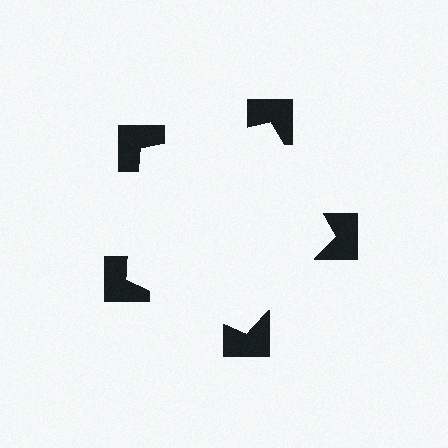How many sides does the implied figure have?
5 sides.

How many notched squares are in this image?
There are 5 — one at each vertex of the illusory pentagon.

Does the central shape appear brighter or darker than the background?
It typically appears slightly brighter than the background, even though no actual brightness change is drawn.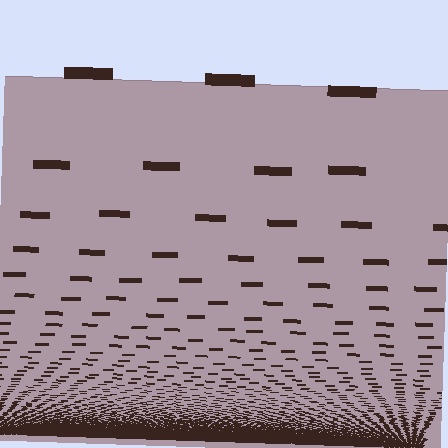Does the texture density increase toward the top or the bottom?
Density increases toward the bottom.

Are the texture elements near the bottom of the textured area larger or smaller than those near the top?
Smaller. The gradient is inverted — elements near the bottom are smaller and denser.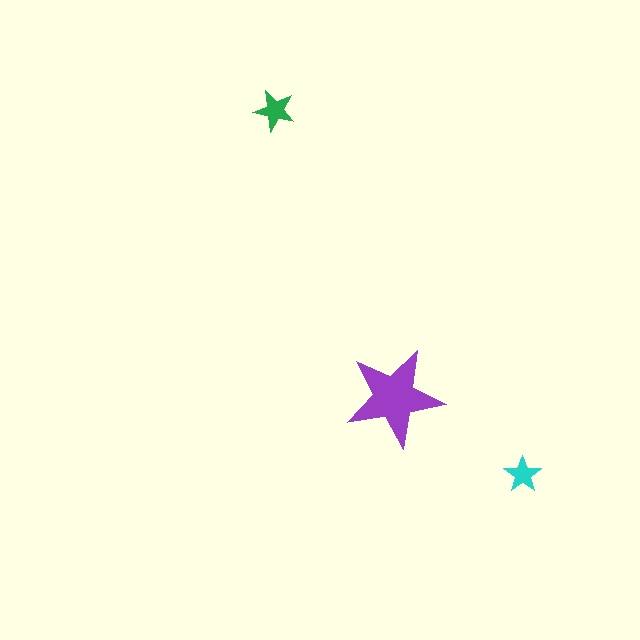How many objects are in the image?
There are 3 objects in the image.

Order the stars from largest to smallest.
the purple one, the green one, the cyan one.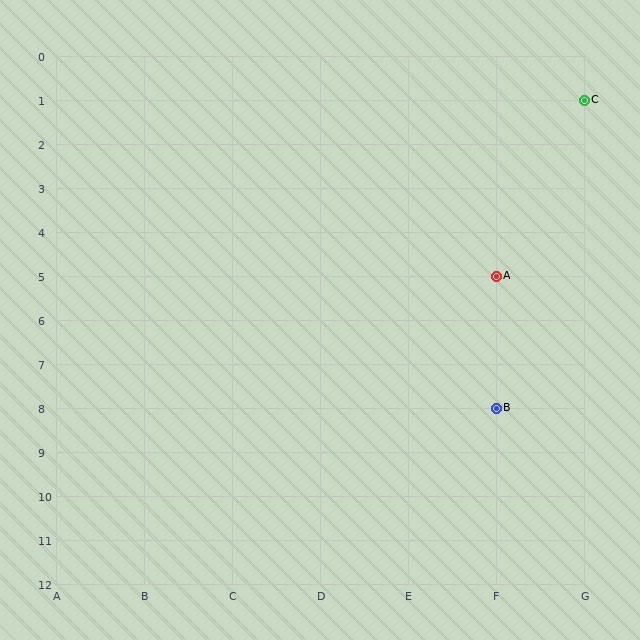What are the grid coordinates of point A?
Point A is at grid coordinates (F, 5).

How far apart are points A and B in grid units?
Points A and B are 3 rows apart.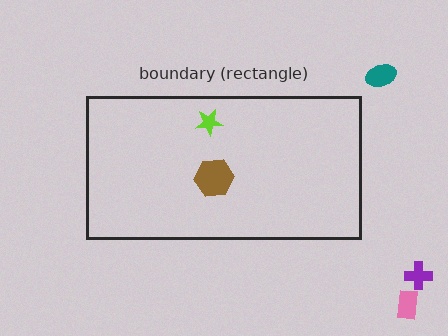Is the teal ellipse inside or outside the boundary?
Outside.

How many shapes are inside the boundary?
2 inside, 3 outside.